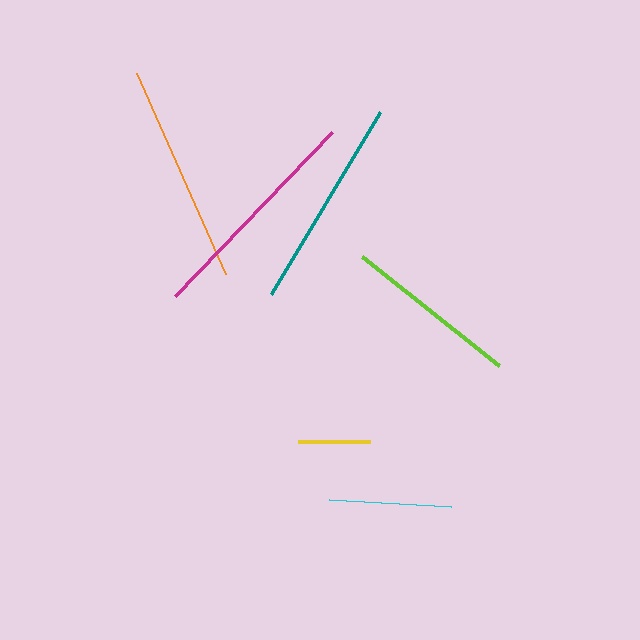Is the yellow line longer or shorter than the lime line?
The lime line is longer than the yellow line.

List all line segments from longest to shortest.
From longest to shortest: magenta, orange, teal, lime, cyan, yellow.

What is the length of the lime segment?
The lime segment is approximately 175 pixels long.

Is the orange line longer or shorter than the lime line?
The orange line is longer than the lime line.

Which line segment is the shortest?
The yellow line is the shortest at approximately 72 pixels.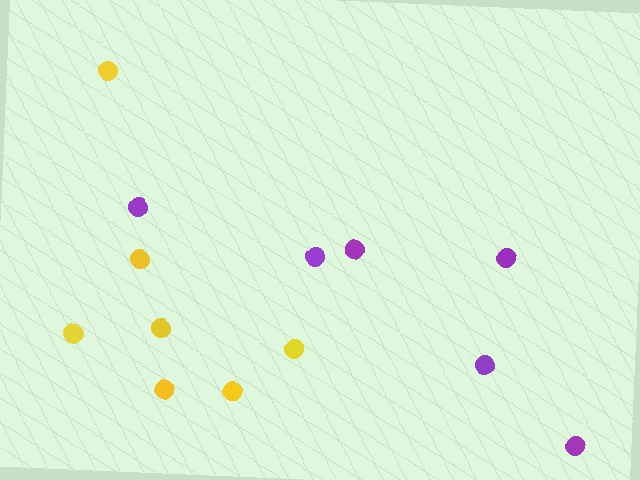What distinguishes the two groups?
There are 2 groups: one group of purple circles (6) and one group of yellow circles (7).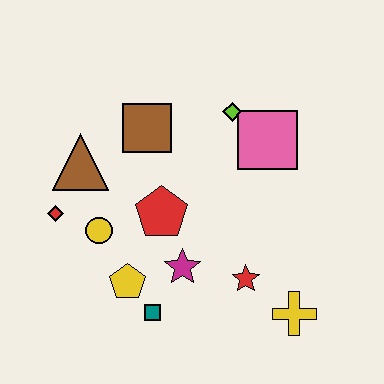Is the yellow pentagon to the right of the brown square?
No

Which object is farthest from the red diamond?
The yellow cross is farthest from the red diamond.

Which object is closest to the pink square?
The lime diamond is closest to the pink square.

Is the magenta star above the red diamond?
No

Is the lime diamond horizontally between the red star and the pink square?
No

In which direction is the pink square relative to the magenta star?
The pink square is above the magenta star.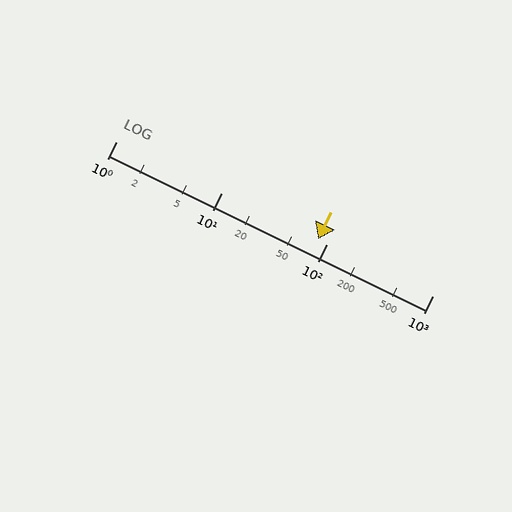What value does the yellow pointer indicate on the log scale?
The pointer indicates approximately 82.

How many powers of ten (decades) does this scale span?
The scale spans 3 decades, from 1 to 1000.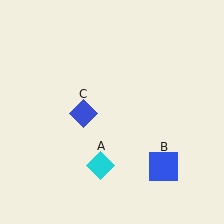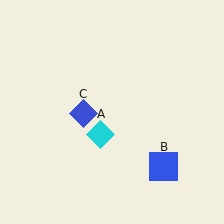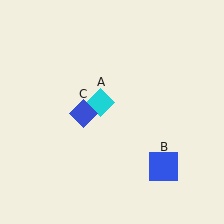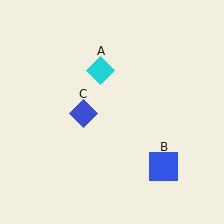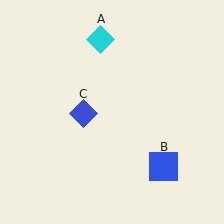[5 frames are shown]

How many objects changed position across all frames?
1 object changed position: cyan diamond (object A).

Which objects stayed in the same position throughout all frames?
Blue square (object B) and blue diamond (object C) remained stationary.